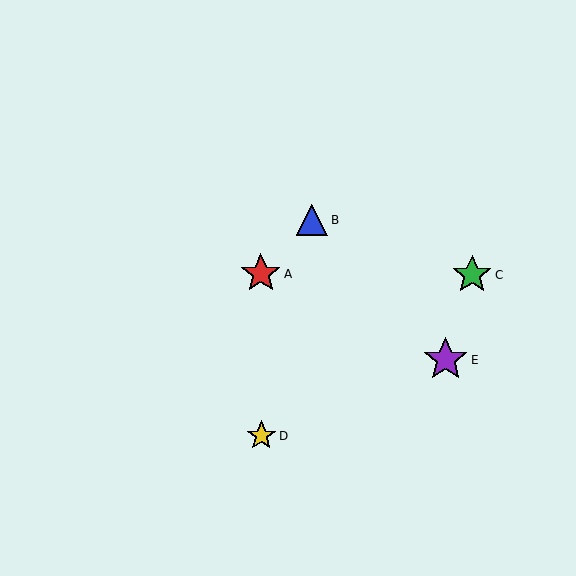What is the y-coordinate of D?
Object D is at y≈436.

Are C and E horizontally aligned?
No, C is at y≈274 and E is at y≈359.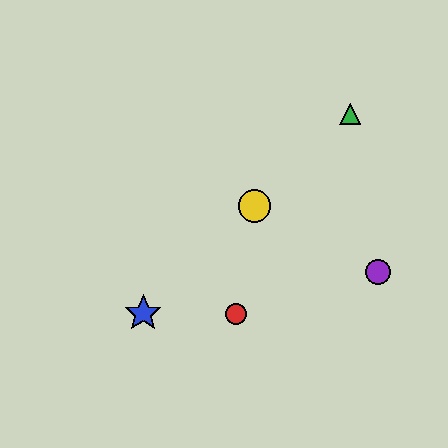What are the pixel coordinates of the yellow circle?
The yellow circle is at (254, 206).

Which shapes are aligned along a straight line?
The blue star, the green triangle, the yellow circle are aligned along a straight line.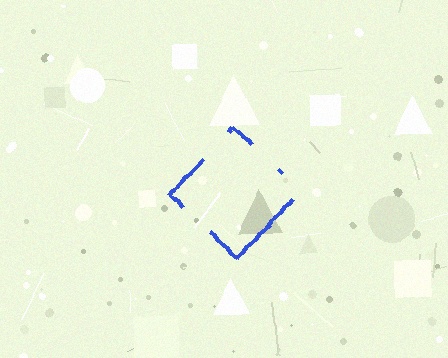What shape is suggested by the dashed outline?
The dashed outline suggests a diamond.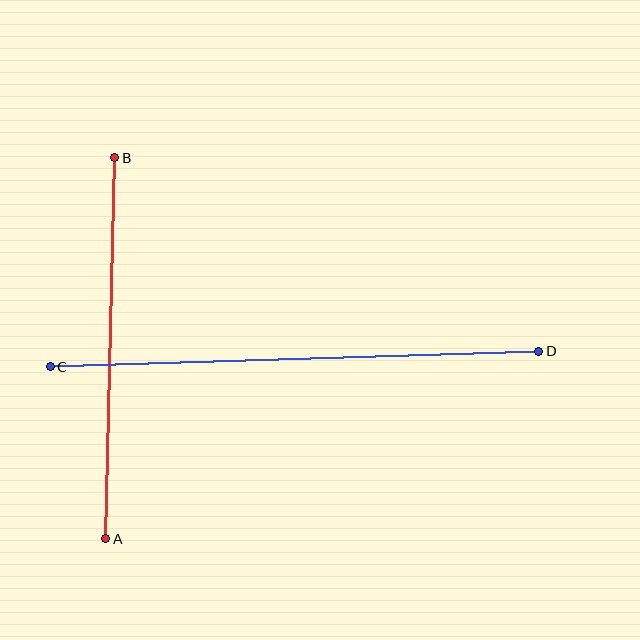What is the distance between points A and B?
The distance is approximately 382 pixels.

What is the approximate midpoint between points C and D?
The midpoint is at approximately (295, 359) pixels.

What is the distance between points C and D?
The distance is approximately 489 pixels.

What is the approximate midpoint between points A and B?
The midpoint is at approximately (110, 348) pixels.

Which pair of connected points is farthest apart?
Points C and D are farthest apart.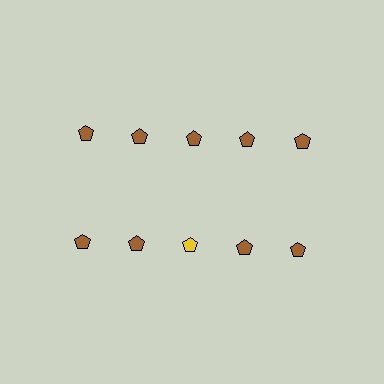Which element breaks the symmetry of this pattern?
The yellow pentagon in the second row, center column breaks the symmetry. All other shapes are brown pentagons.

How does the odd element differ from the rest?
It has a different color: yellow instead of brown.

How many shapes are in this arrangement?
There are 10 shapes arranged in a grid pattern.